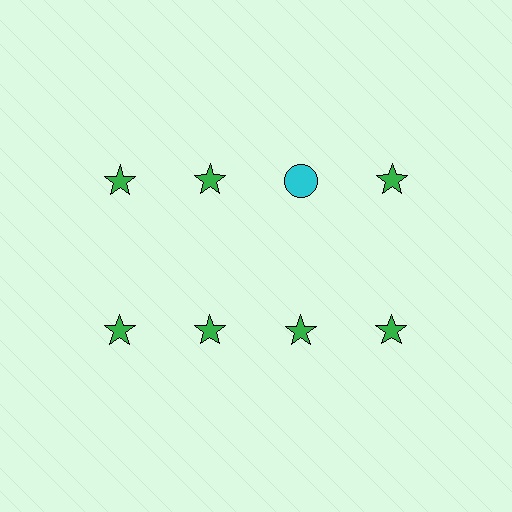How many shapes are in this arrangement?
There are 8 shapes arranged in a grid pattern.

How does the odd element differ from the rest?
It differs in both color (cyan instead of green) and shape (circle instead of star).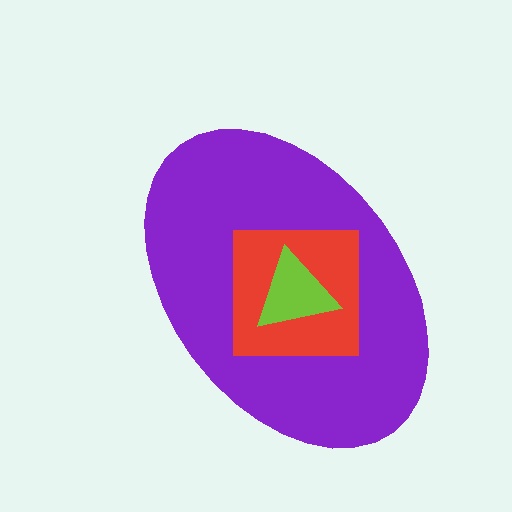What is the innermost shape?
The lime triangle.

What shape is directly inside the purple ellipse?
The red square.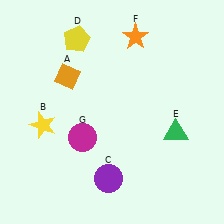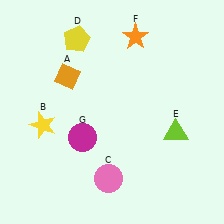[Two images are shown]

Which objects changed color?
C changed from purple to pink. E changed from green to lime.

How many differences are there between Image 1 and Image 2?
There are 2 differences between the two images.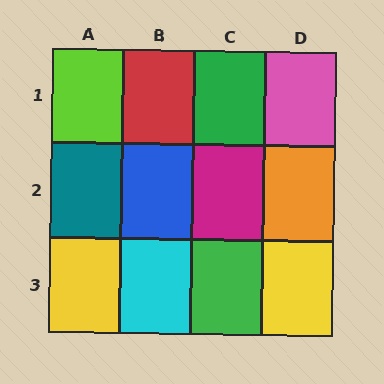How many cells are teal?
1 cell is teal.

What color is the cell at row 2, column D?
Orange.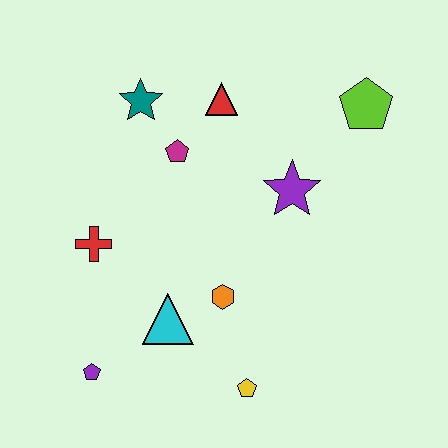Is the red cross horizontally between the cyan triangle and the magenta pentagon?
No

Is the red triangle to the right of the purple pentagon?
Yes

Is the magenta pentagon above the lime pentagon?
No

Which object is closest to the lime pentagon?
The purple star is closest to the lime pentagon.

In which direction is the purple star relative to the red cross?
The purple star is to the right of the red cross.